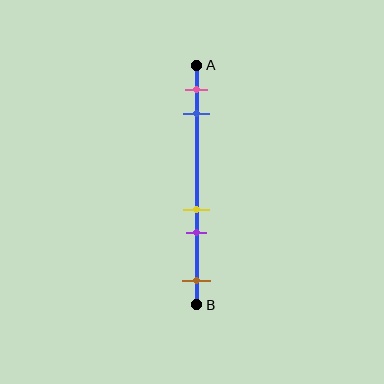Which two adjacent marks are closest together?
The yellow and purple marks are the closest adjacent pair.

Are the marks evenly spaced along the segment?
No, the marks are not evenly spaced.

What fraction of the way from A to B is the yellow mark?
The yellow mark is approximately 60% (0.6) of the way from A to B.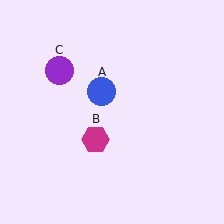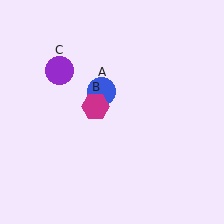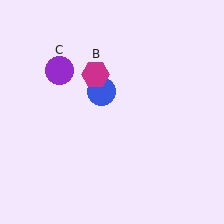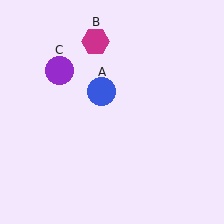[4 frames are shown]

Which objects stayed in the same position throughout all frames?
Blue circle (object A) and purple circle (object C) remained stationary.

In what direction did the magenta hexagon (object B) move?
The magenta hexagon (object B) moved up.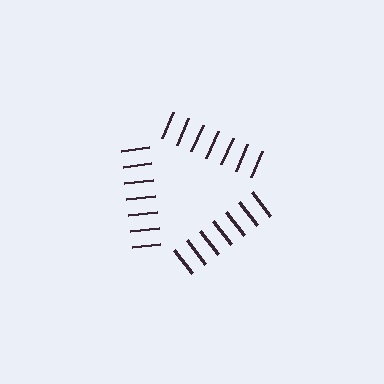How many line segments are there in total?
21 — 7 along each of the 3 edges.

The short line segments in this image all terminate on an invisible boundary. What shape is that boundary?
An illusory triangle — the line segments terminate on its edges but no continuous stroke is drawn.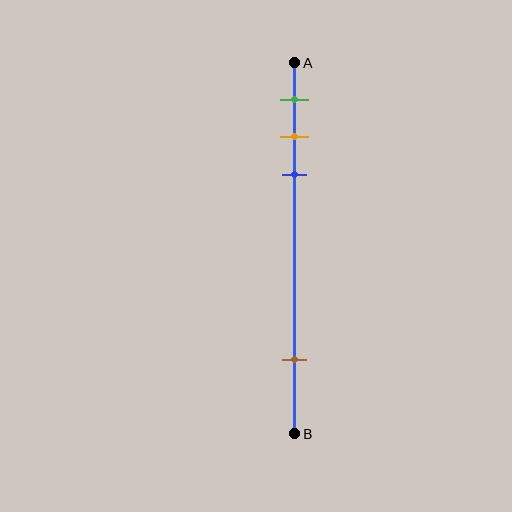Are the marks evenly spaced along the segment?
No, the marks are not evenly spaced.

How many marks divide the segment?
There are 4 marks dividing the segment.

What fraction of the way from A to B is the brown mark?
The brown mark is approximately 80% (0.8) of the way from A to B.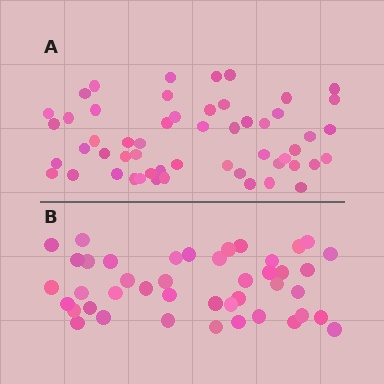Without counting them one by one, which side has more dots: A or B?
Region A (the top region) has more dots.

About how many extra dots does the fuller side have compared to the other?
Region A has roughly 12 or so more dots than region B.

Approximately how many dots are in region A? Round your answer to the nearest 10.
About 50 dots. (The exact count is 54, which rounds to 50.)